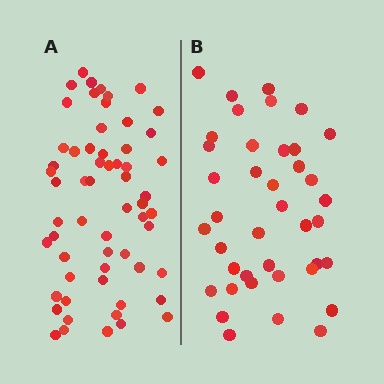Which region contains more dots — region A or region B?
Region A (the left region) has more dots.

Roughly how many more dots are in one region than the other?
Region A has approximately 20 more dots than region B.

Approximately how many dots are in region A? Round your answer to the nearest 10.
About 60 dots.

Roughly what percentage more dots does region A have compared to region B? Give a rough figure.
About 50% more.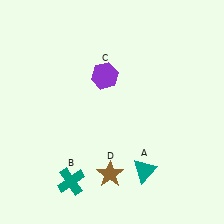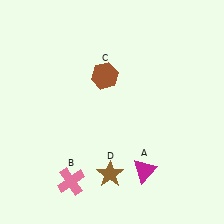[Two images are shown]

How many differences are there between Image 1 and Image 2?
There are 3 differences between the two images.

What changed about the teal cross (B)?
In Image 1, B is teal. In Image 2, it changed to pink.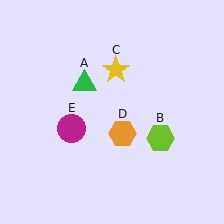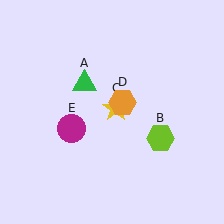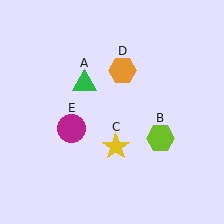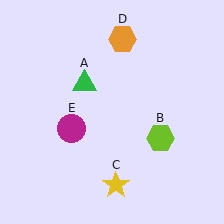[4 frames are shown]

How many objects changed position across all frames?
2 objects changed position: yellow star (object C), orange hexagon (object D).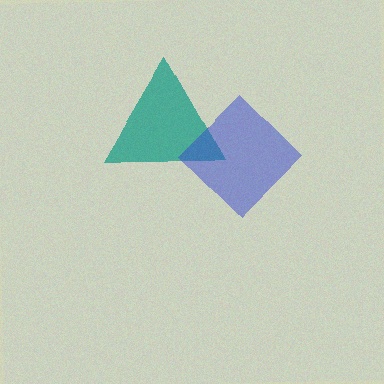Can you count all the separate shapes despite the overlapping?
Yes, there are 2 separate shapes.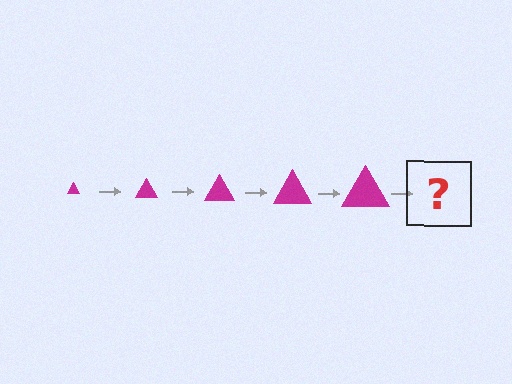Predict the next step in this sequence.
The next step is a magenta triangle, larger than the previous one.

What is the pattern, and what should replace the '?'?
The pattern is that the triangle gets progressively larger each step. The '?' should be a magenta triangle, larger than the previous one.